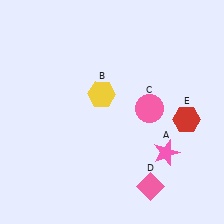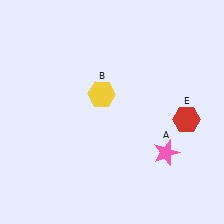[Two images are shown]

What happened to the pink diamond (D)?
The pink diamond (D) was removed in Image 2. It was in the bottom-right area of Image 1.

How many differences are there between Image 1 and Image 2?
There are 2 differences between the two images.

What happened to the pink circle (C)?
The pink circle (C) was removed in Image 2. It was in the top-right area of Image 1.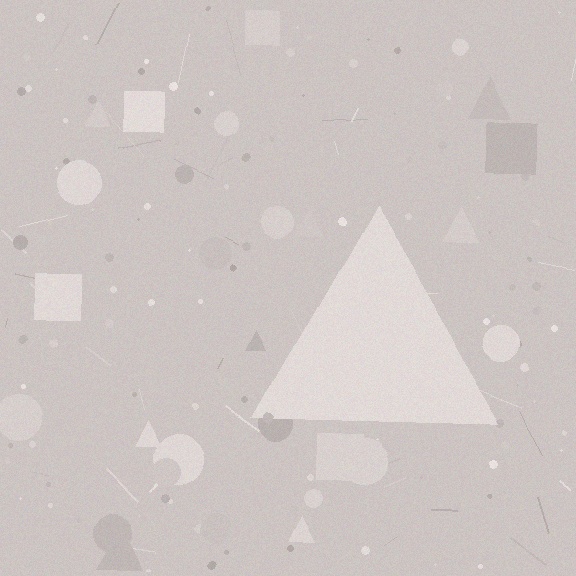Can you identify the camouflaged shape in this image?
The camouflaged shape is a triangle.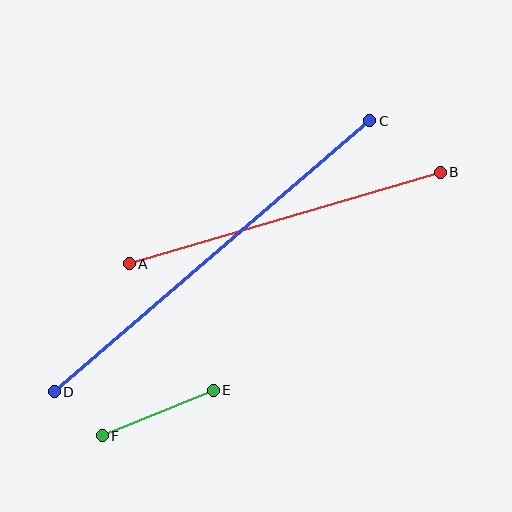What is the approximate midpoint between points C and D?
The midpoint is at approximately (212, 256) pixels.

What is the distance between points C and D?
The distance is approximately 415 pixels.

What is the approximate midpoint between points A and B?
The midpoint is at approximately (285, 218) pixels.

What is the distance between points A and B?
The distance is approximately 324 pixels.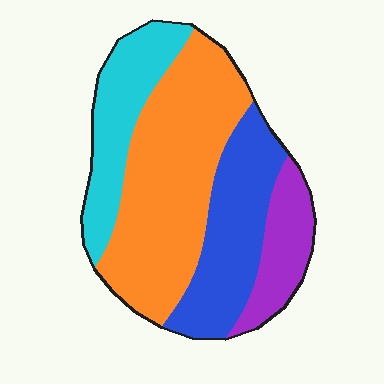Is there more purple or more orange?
Orange.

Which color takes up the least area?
Purple, at roughly 15%.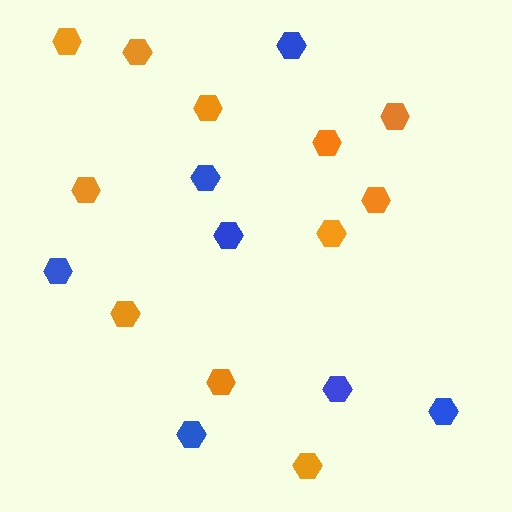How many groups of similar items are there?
There are 2 groups: one group of orange hexagons (11) and one group of blue hexagons (7).